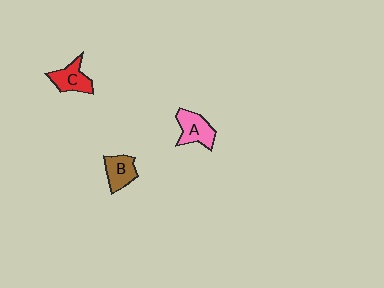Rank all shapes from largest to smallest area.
From largest to smallest: A (pink), C (red), B (brown).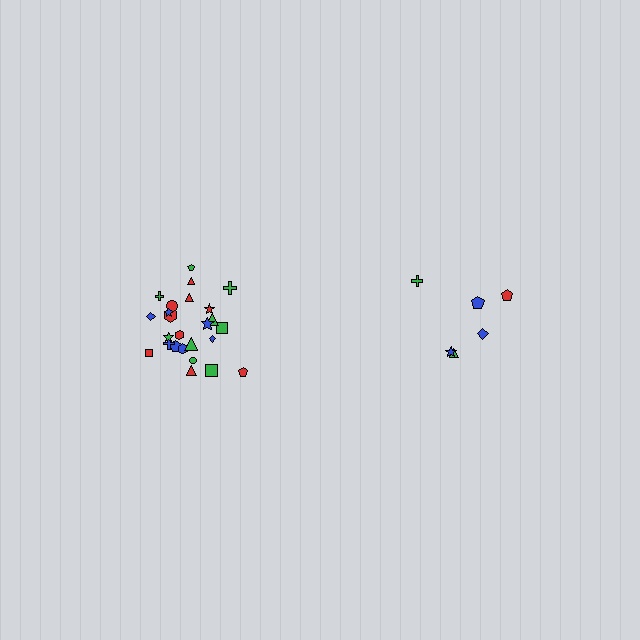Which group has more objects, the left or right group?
The left group.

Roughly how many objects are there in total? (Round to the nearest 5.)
Roughly 30 objects in total.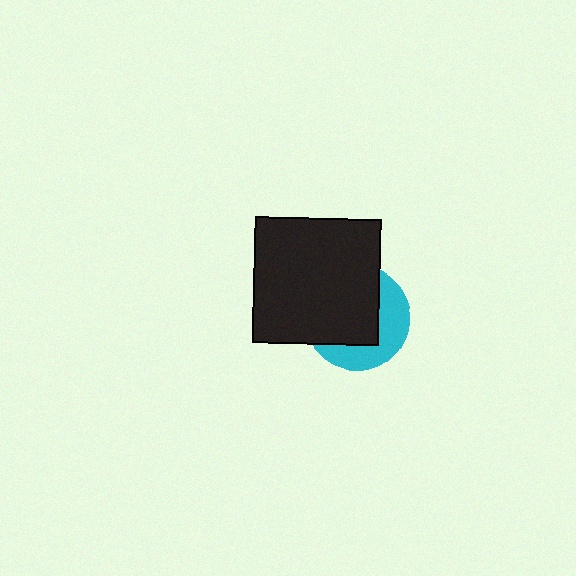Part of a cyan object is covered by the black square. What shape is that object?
It is a circle.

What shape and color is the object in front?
The object in front is a black square.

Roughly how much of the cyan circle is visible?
A small part of it is visible (roughly 40%).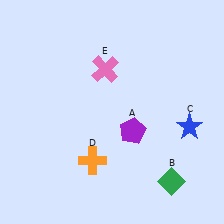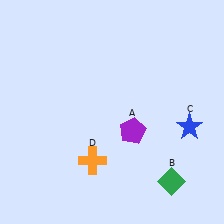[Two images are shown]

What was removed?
The pink cross (E) was removed in Image 2.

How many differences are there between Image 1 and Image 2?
There is 1 difference between the two images.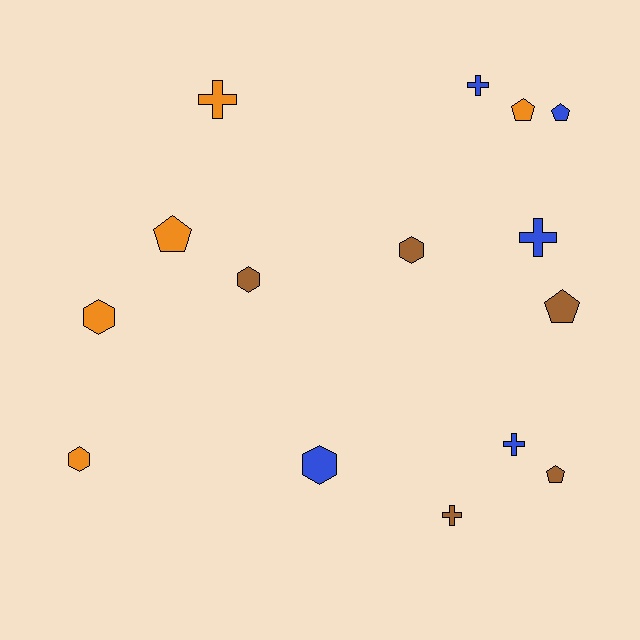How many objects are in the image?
There are 15 objects.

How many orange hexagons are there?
There are 2 orange hexagons.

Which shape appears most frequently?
Pentagon, with 5 objects.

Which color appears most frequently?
Blue, with 5 objects.